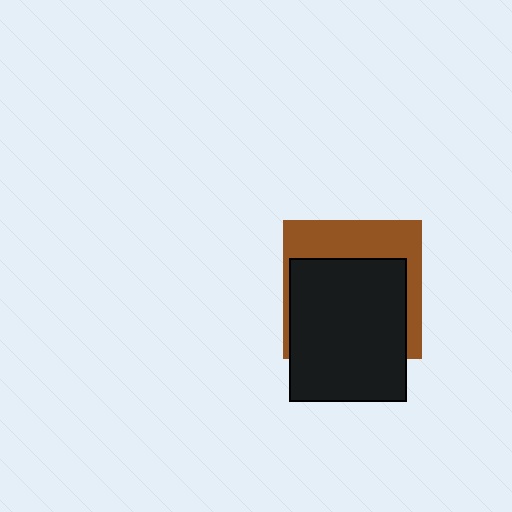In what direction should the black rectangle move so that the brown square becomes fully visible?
The black rectangle should move down. That is the shortest direction to clear the overlap and leave the brown square fully visible.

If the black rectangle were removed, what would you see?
You would see the complete brown square.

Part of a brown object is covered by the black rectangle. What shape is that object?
It is a square.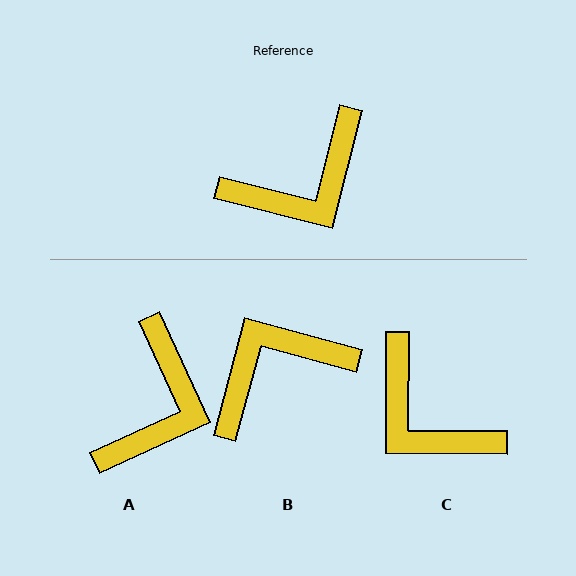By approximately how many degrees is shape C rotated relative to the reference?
Approximately 76 degrees clockwise.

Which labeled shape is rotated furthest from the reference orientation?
B, about 179 degrees away.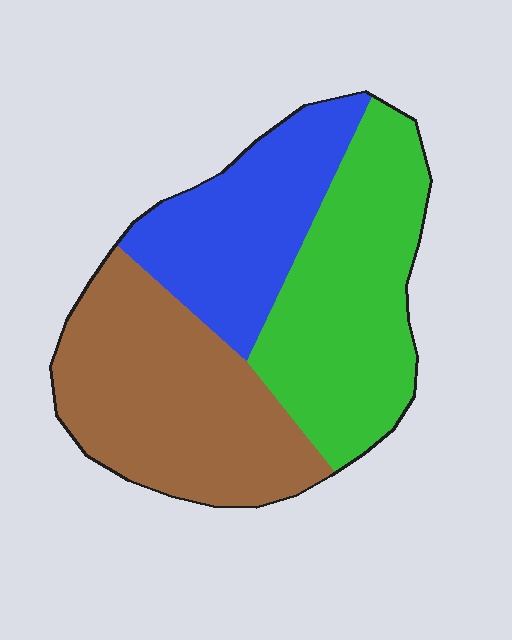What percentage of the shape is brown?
Brown takes up about three eighths (3/8) of the shape.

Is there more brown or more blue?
Brown.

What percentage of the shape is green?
Green takes up about three eighths (3/8) of the shape.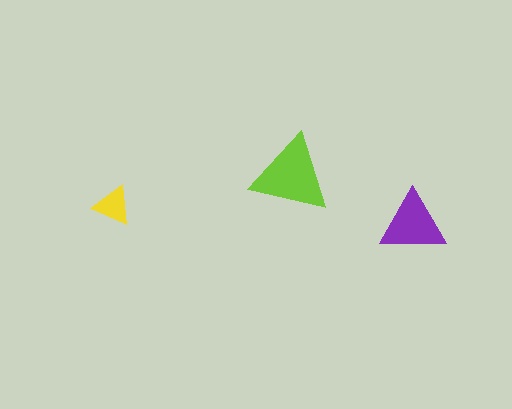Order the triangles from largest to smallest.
the lime one, the purple one, the yellow one.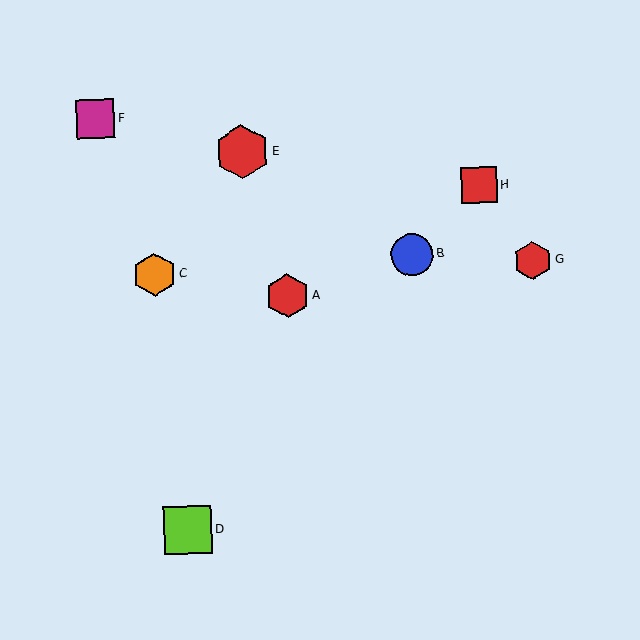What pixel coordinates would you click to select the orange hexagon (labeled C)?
Click at (154, 275) to select the orange hexagon C.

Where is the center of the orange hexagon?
The center of the orange hexagon is at (154, 275).